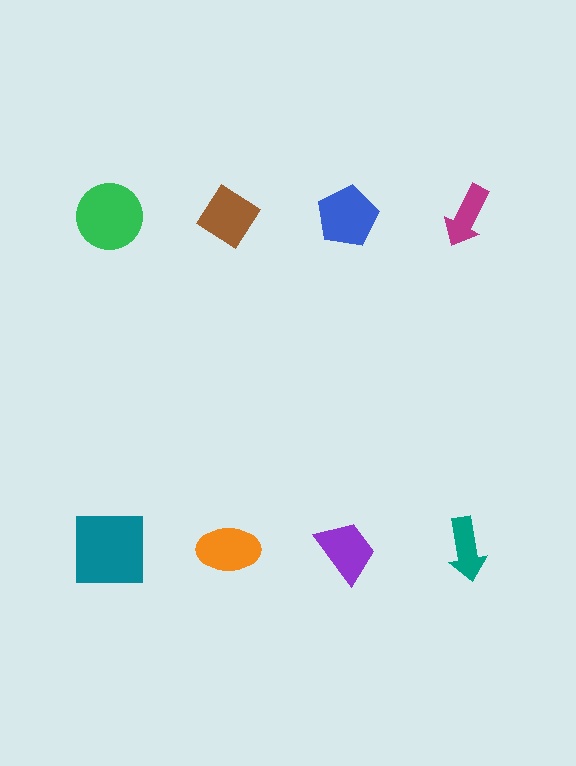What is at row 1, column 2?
A brown diamond.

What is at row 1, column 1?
A green circle.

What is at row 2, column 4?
A teal arrow.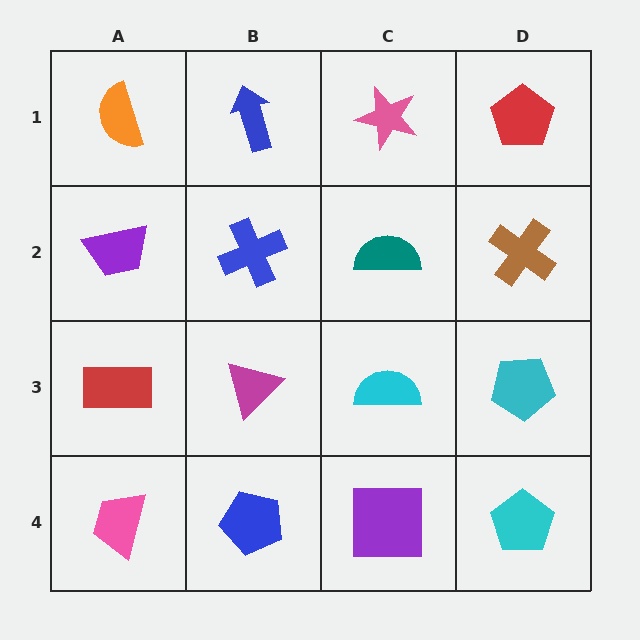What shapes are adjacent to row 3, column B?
A blue cross (row 2, column B), a blue pentagon (row 4, column B), a red rectangle (row 3, column A), a cyan semicircle (row 3, column C).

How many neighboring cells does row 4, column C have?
3.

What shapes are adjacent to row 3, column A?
A purple trapezoid (row 2, column A), a pink trapezoid (row 4, column A), a magenta triangle (row 3, column B).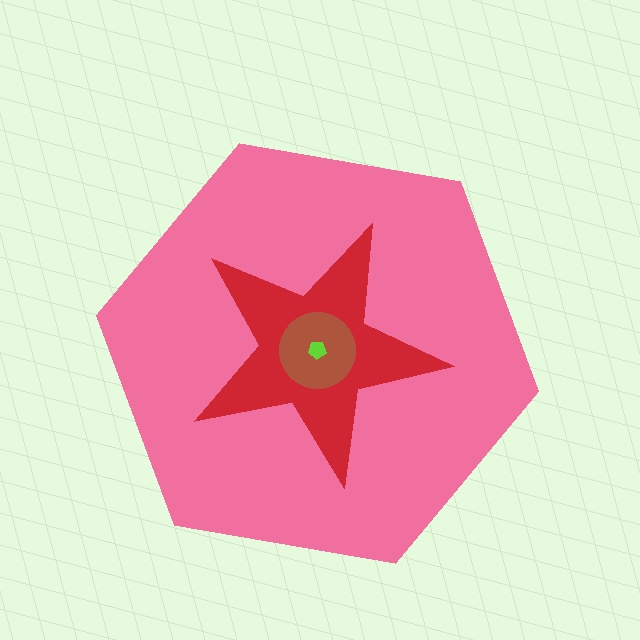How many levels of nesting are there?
4.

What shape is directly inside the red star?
The brown circle.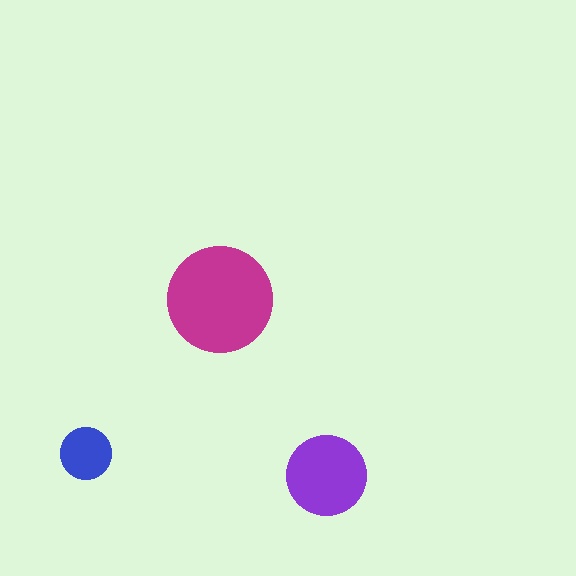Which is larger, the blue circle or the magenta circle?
The magenta one.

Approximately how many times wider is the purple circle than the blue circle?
About 1.5 times wider.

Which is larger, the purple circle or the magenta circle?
The magenta one.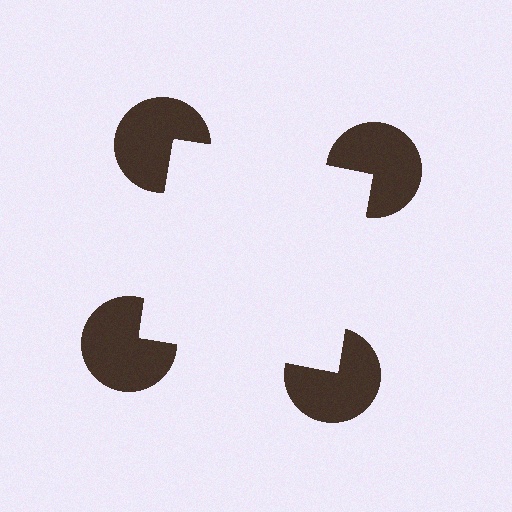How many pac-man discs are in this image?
There are 4 — one at each vertex of the illusory square.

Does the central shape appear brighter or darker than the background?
It typically appears slightly brighter than the background, even though no actual brightness change is drawn.